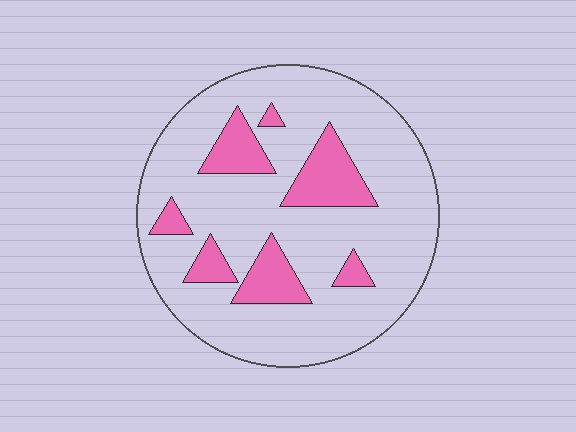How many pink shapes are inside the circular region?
7.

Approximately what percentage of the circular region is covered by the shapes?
Approximately 20%.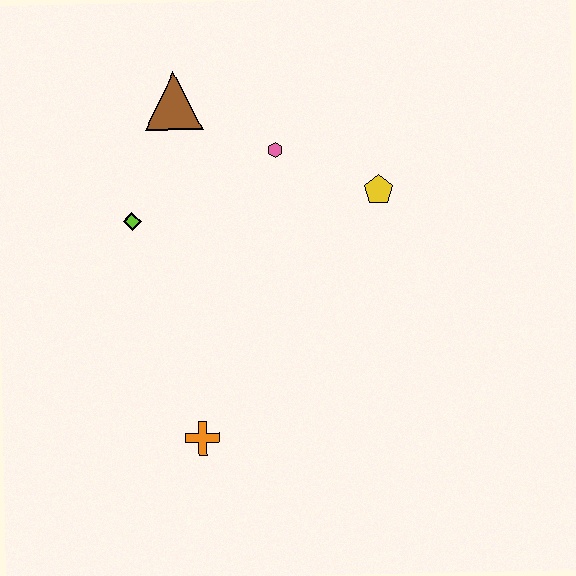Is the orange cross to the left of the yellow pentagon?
Yes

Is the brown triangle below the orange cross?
No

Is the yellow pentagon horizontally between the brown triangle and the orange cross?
No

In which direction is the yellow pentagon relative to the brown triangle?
The yellow pentagon is to the right of the brown triangle.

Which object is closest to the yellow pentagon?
The pink hexagon is closest to the yellow pentagon.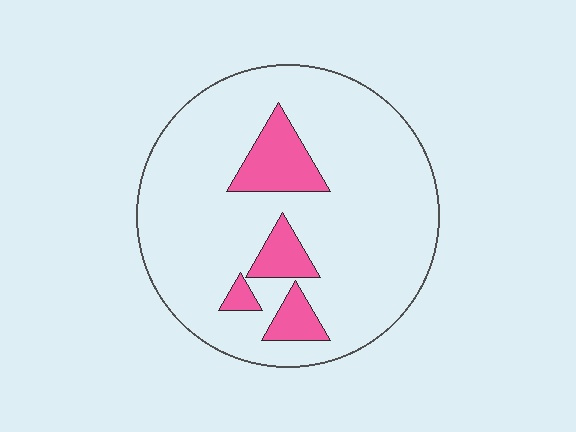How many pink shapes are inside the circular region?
4.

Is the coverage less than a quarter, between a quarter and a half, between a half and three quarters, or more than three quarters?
Less than a quarter.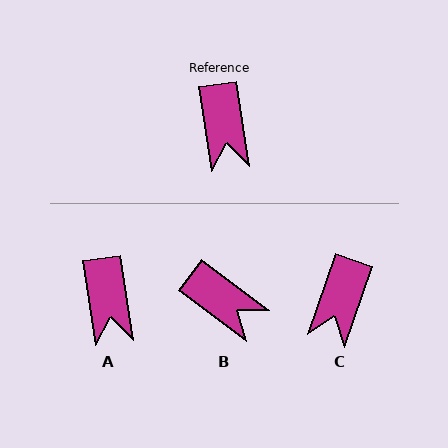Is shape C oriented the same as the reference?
No, it is off by about 27 degrees.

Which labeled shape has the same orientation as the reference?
A.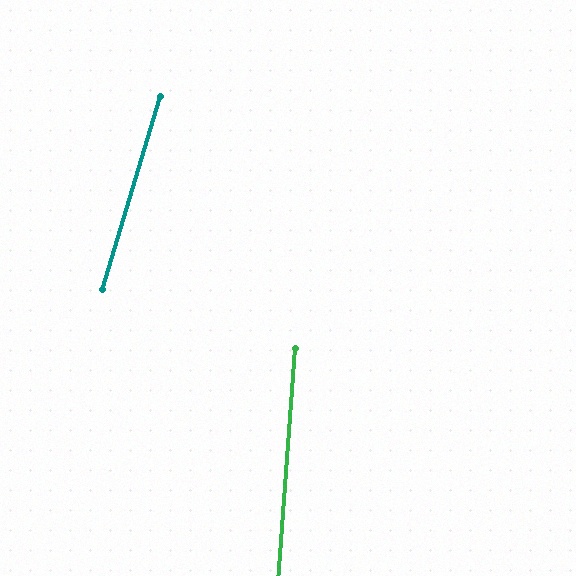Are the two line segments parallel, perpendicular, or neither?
Neither parallel nor perpendicular — they differ by about 12°.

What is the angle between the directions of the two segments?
Approximately 12 degrees.